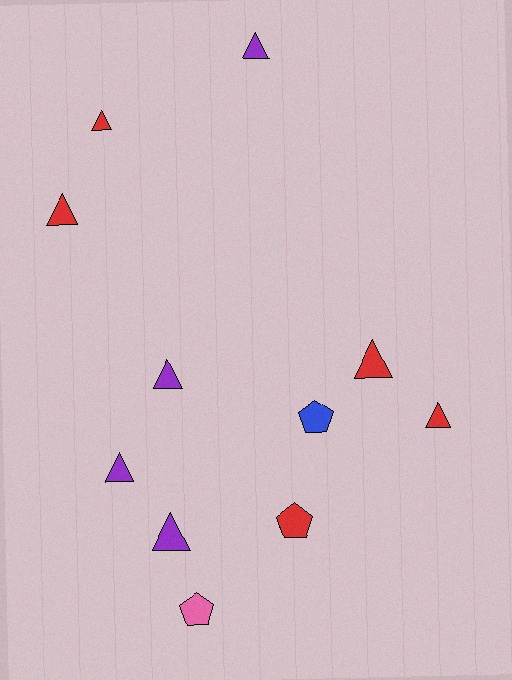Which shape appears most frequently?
Triangle, with 8 objects.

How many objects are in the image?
There are 11 objects.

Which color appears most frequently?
Red, with 5 objects.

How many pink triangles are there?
There are no pink triangles.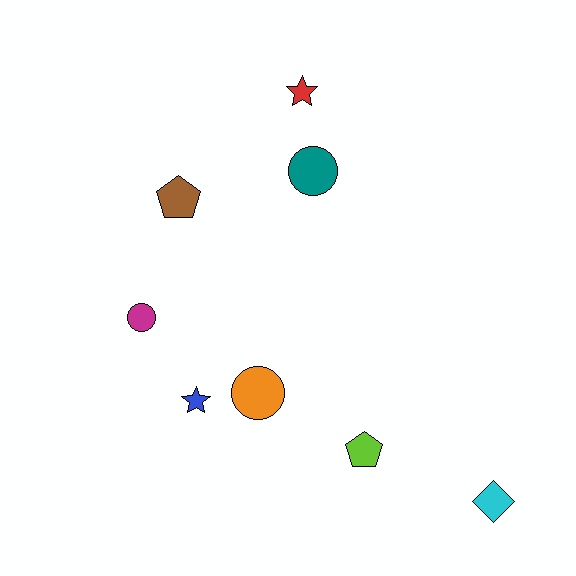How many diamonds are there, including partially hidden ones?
There is 1 diamond.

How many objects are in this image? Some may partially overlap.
There are 8 objects.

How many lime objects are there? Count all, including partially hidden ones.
There is 1 lime object.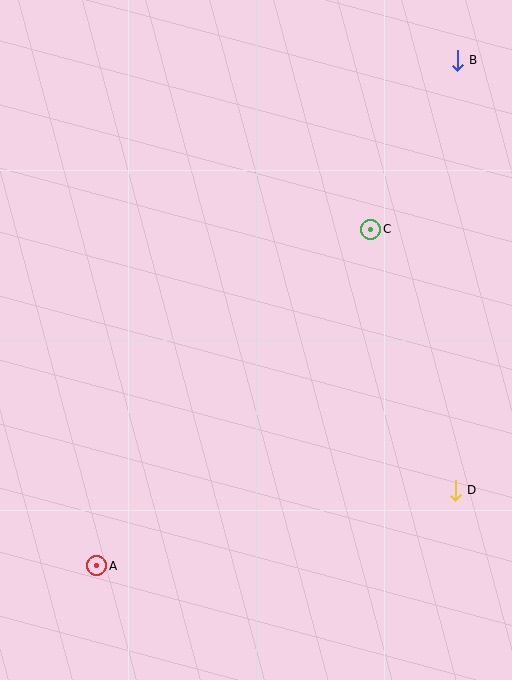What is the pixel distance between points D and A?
The distance between D and A is 366 pixels.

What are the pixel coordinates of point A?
Point A is at (97, 566).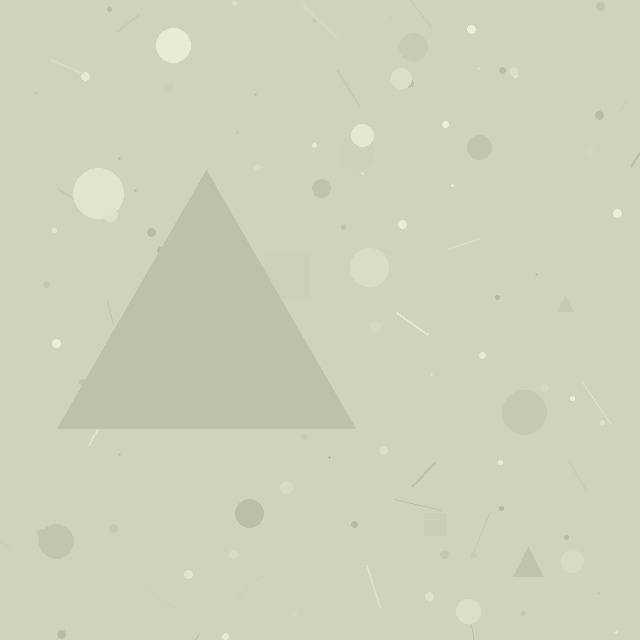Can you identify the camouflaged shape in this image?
The camouflaged shape is a triangle.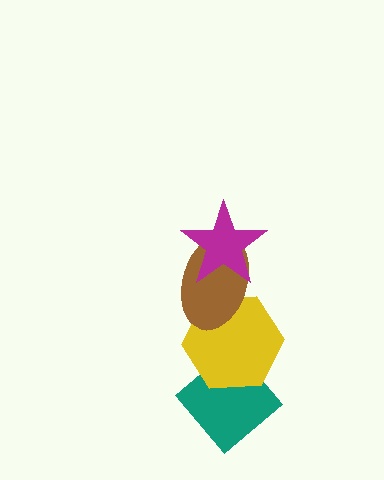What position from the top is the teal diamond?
The teal diamond is 4th from the top.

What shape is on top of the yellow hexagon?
The brown ellipse is on top of the yellow hexagon.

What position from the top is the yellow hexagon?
The yellow hexagon is 3rd from the top.